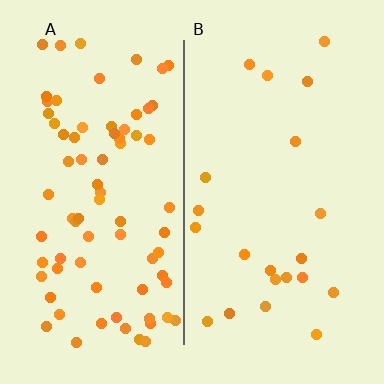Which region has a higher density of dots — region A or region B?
A (the left).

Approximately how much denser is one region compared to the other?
Approximately 3.7× — region A over region B.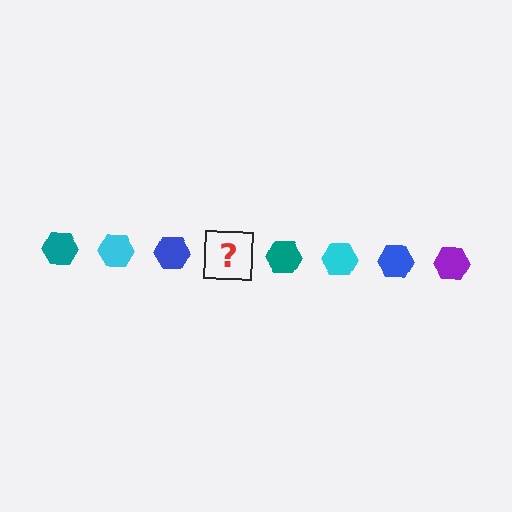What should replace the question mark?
The question mark should be replaced with a purple hexagon.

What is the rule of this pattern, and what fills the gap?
The rule is that the pattern cycles through teal, cyan, blue, purple hexagons. The gap should be filled with a purple hexagon.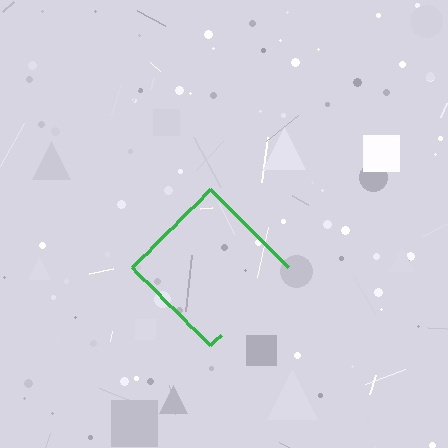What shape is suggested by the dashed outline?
The dashed outline suggests a diamond.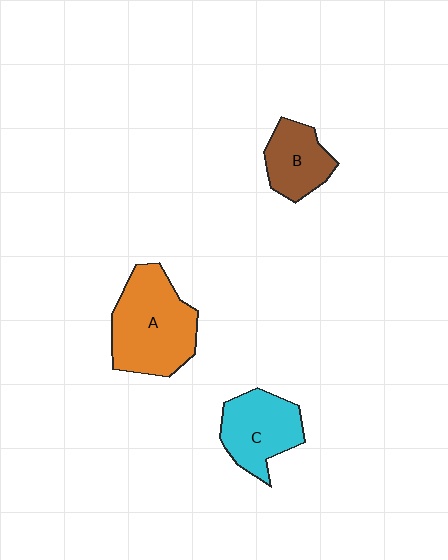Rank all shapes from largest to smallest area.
From largest to smallest: A (orange), C (cyan), B (brown).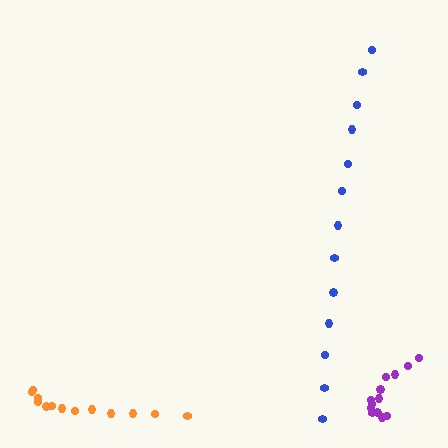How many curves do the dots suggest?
There are 3 distinct paths.